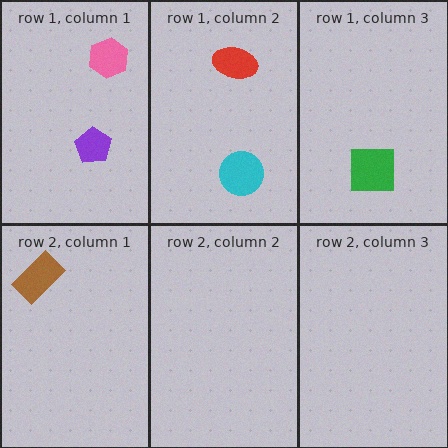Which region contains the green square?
The row 1, column 3 region.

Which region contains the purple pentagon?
The row 1, column 1 region.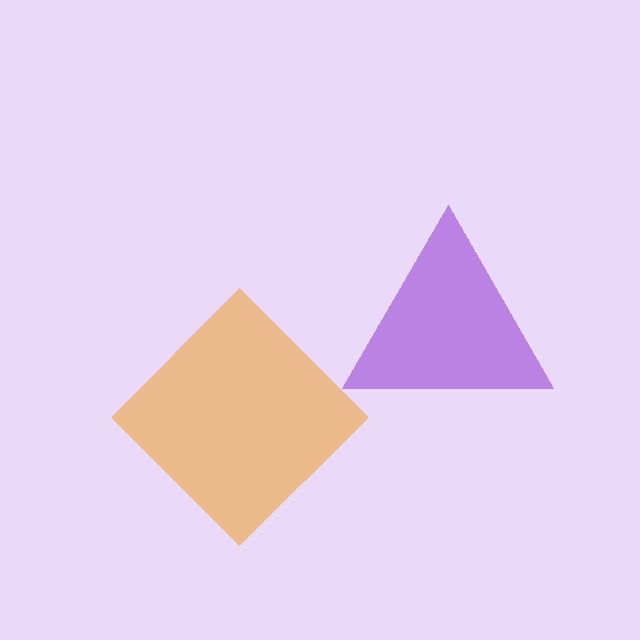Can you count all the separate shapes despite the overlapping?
Yes, there are 2 separate shapes.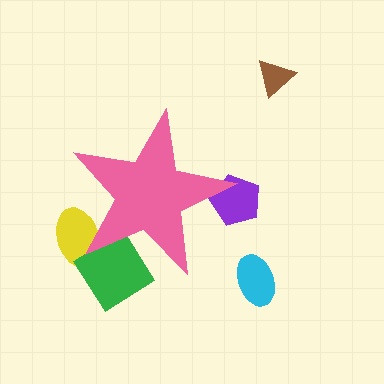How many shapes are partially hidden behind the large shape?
3 shapes are partially hidden.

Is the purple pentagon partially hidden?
Yes, the purple pentagon is partially hidden behind the pink star.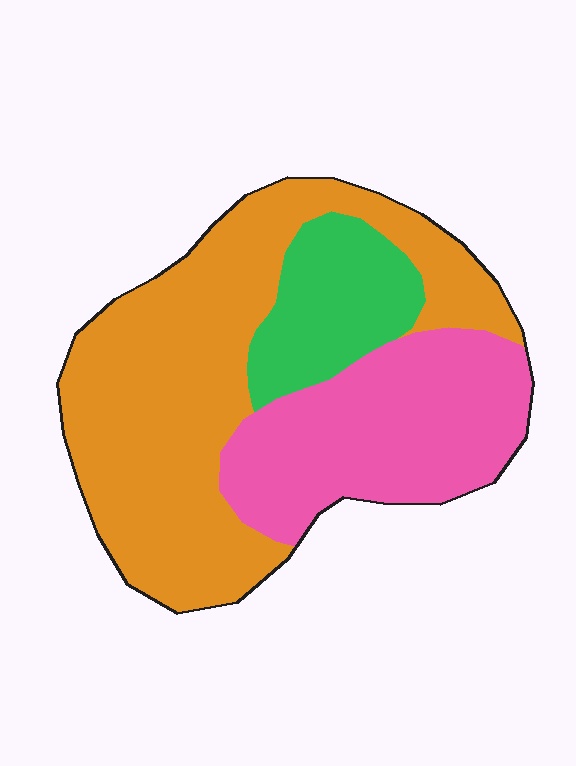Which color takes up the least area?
Green, at roughly 15%.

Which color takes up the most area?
Orange, at roughly 55%.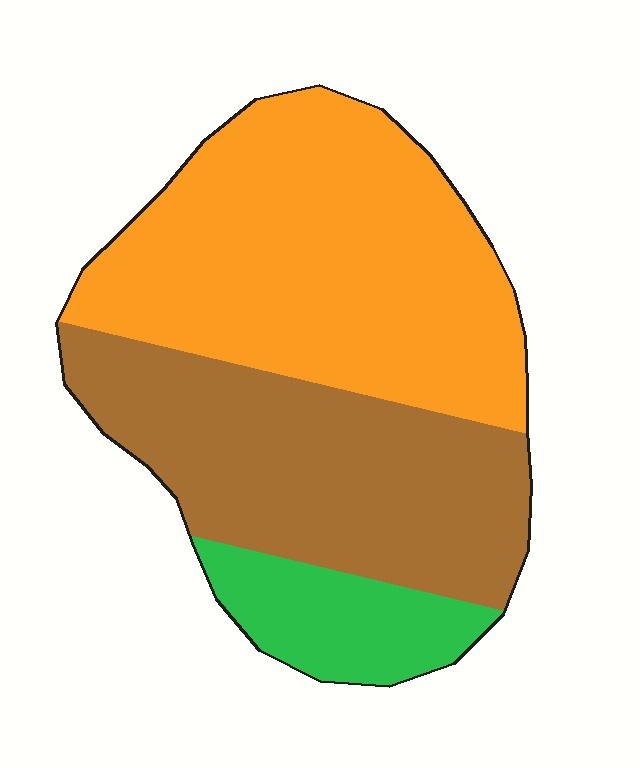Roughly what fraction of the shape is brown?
Brown covers 38% of the shape.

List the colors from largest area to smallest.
From largest to smallest: orange, brown, green.